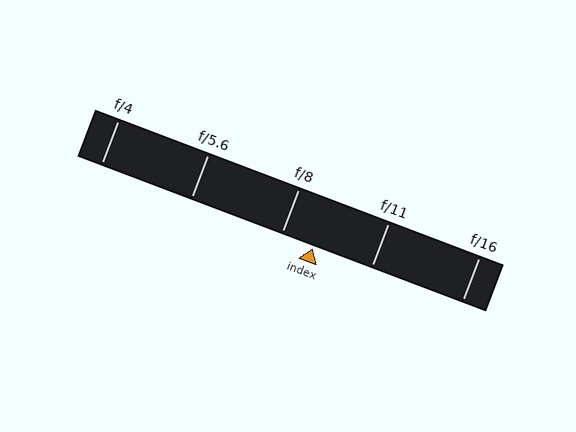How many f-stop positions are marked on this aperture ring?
There are 5 f-stop positions marked.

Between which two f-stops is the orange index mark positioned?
The index mark is between f/8 and f/11.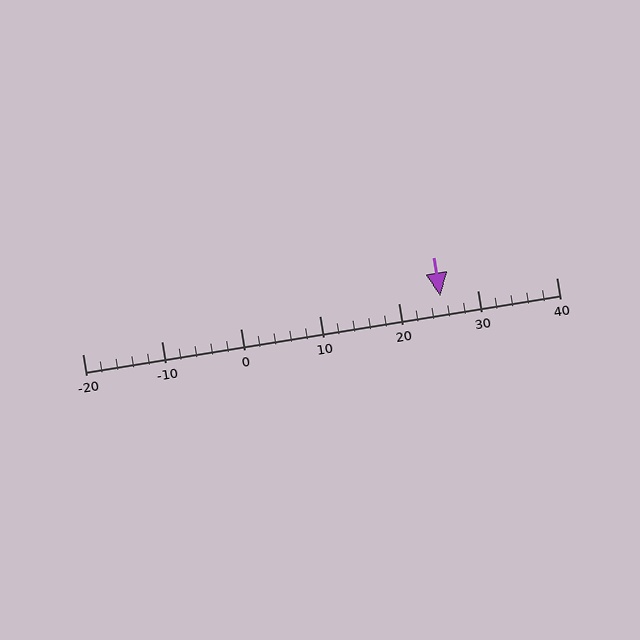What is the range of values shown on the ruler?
The ruler shows values from -20 to 40.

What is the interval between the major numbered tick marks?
The major tick marks are spaced 10 units apart.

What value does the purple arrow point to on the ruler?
The purple arrow points to approximately 25.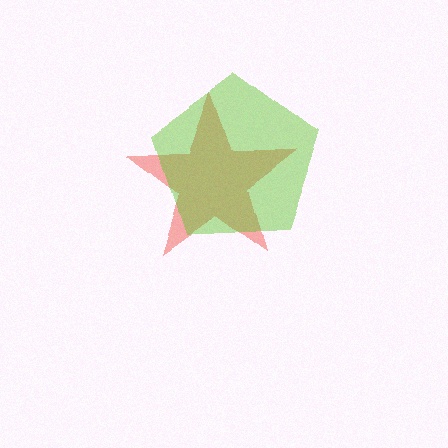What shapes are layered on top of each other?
The layered shapes are: a red star, a lime pentagon.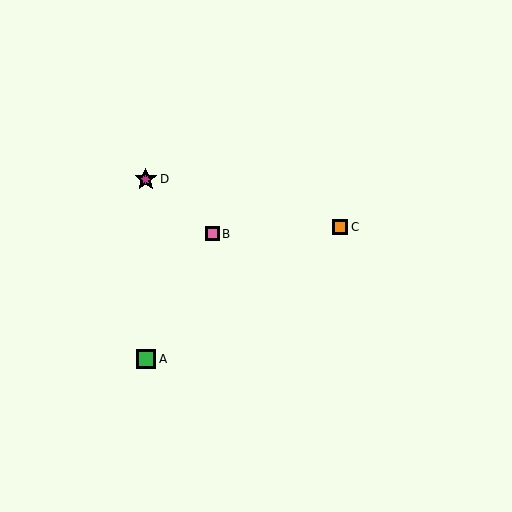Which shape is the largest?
The magenta star (labeled D) is the largest.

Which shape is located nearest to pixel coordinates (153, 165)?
The magenta star (labeled D) at (146, 179) is nearest to that location.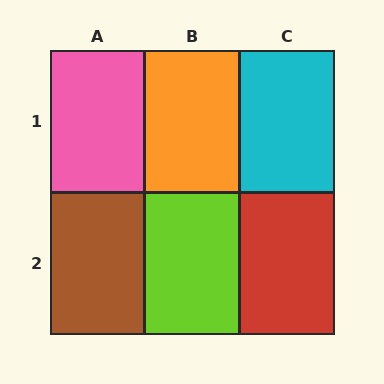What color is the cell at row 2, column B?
Lime.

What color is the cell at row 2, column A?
Brown.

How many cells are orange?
1 cell is orange.